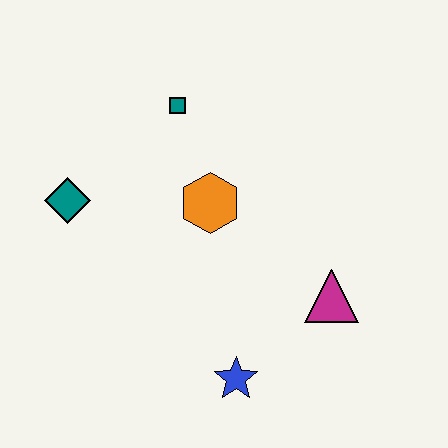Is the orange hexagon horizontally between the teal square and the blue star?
Yes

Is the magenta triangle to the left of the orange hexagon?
No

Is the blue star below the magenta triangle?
Yes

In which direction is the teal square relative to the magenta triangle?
The teal square is above the magenta triangle.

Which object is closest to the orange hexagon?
The teal square is closest to the orange hexagon.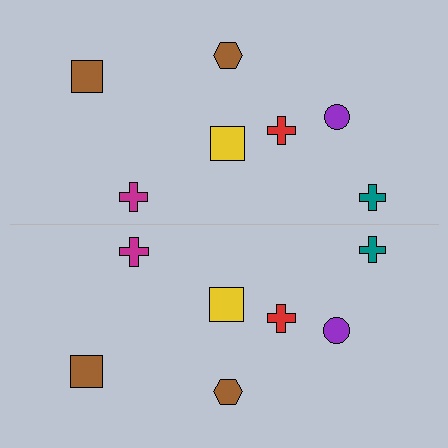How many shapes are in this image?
There are 14 shapes in this image.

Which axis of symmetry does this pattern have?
The pattern has a horizontal axis of symmetry running through the center of the image.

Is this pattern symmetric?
Yes, this pattern has bilateral (reflection) symmetry.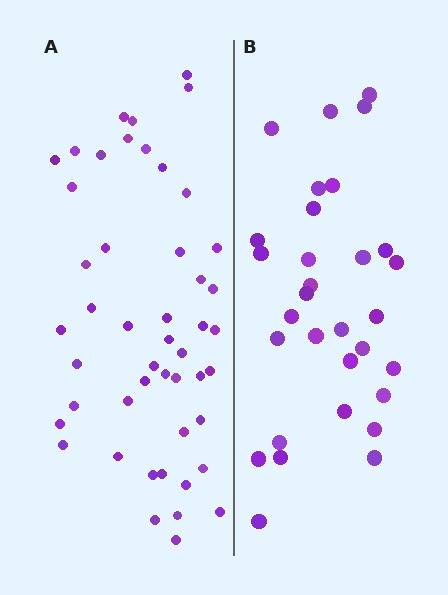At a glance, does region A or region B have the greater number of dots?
Region A (the left region) has more dots.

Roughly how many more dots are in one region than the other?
Region A has approximately 15 more dots than region B.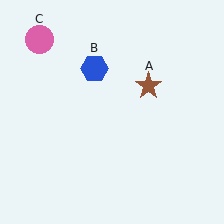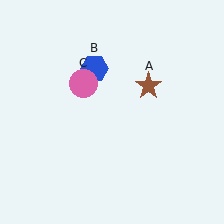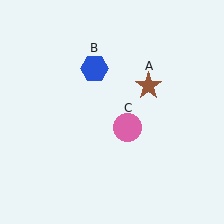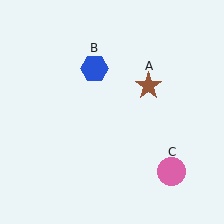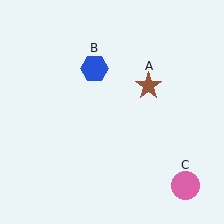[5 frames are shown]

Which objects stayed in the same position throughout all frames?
Brown star (object A) and blue hexagon (object B) remained stationary.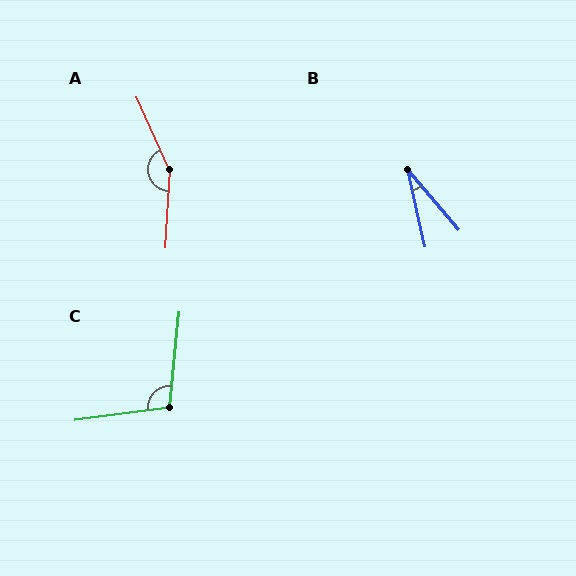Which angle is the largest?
A, at approximately 153 degrees.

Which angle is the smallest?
B, at approximately 28 degrees.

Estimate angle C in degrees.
Approximately 103 degrees.